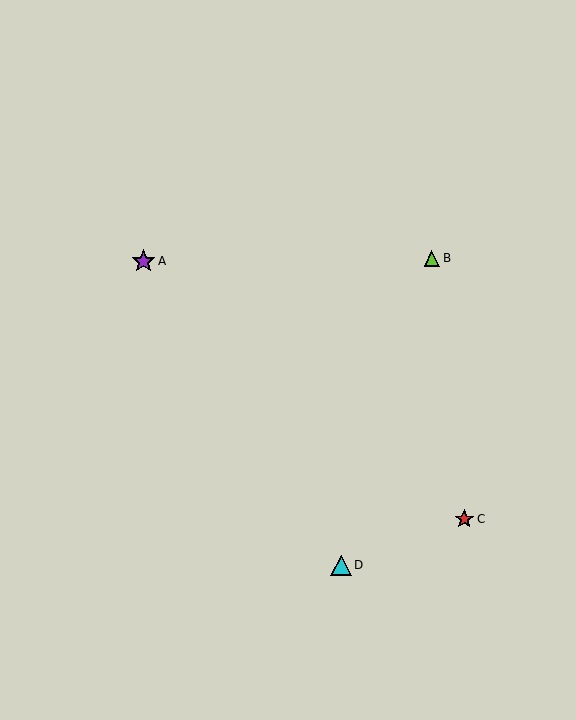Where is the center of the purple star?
The center of the purple star is at (144, 261).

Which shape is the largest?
The purple star (labeled A) is the largest.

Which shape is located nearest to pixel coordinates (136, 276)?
The purple star (labeled A) at (144, 261) is nearest to that location.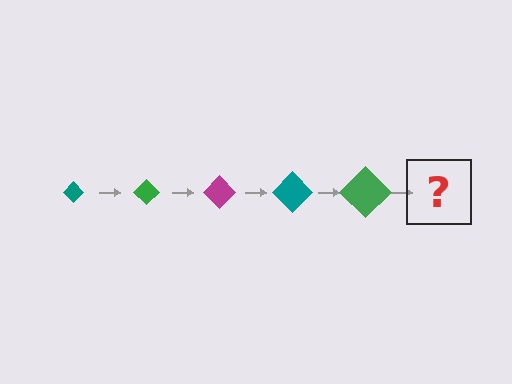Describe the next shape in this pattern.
It should be a magenta diamond, larger than the previous one.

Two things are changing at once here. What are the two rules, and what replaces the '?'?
The two rules are that the diamond grows larger each step and the color cycles through teal, green, and magenta. The '?' should be a magenta diamond, larger than the previous one.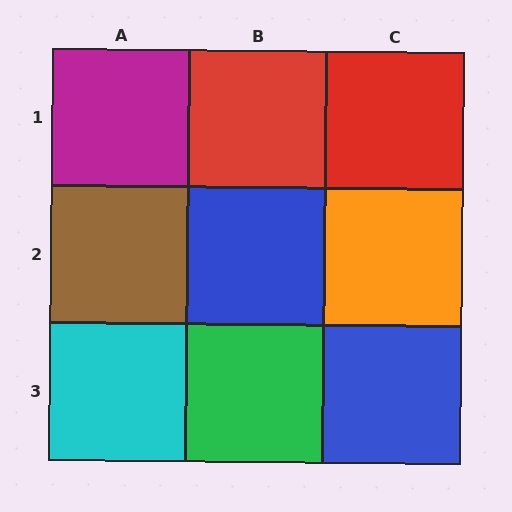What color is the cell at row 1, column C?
Red.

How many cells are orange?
1 cell is orange.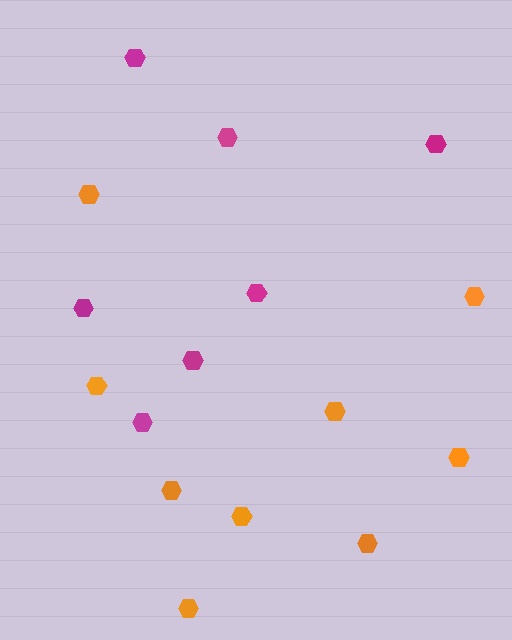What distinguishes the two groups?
There are 2 groups: one group of magenta hexagons (7) and one group of orange hexagons (9).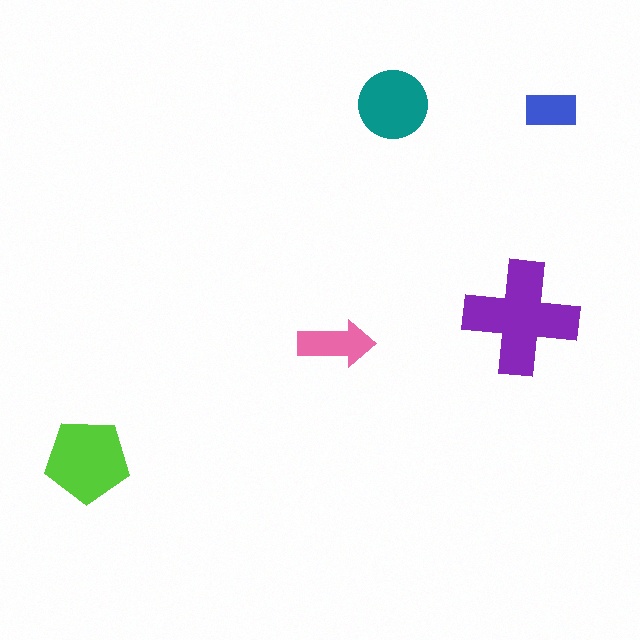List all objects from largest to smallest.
The purple cross, the lime pentagon, the teal circle, the pink arrow, the blue rectangle.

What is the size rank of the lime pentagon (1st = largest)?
2nd.